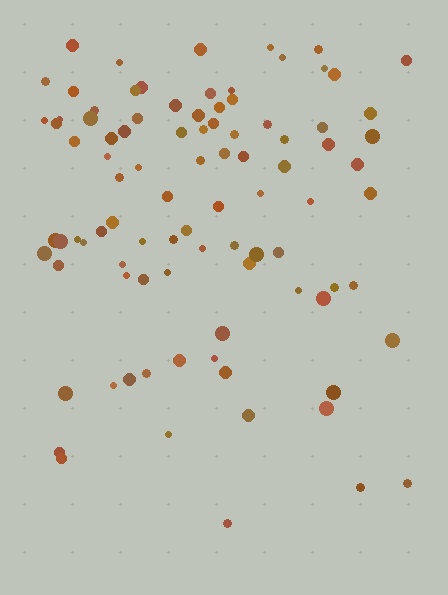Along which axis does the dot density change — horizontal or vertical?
Vertical.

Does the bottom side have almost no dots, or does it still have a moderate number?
Still a moderate number, just noticeably fewer than the top.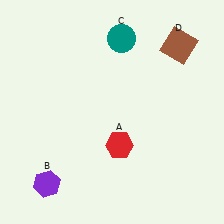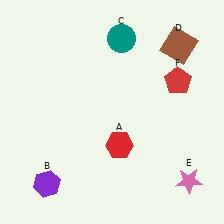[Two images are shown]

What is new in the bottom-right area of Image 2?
A pink star (E) was added in the bottom-right area of Image 2.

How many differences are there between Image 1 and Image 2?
There are 2 differences between the two images.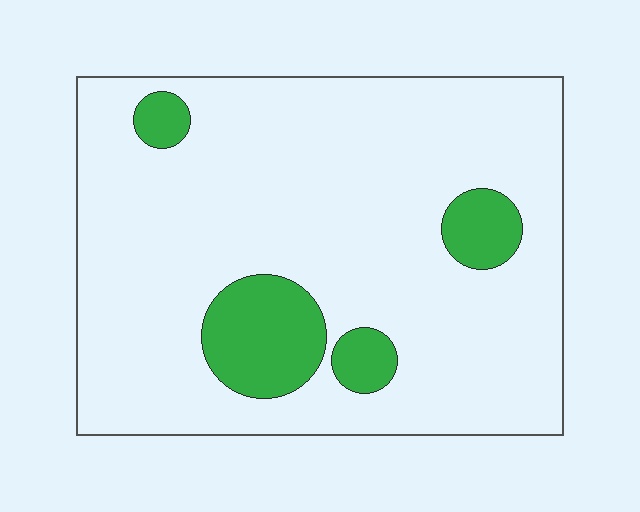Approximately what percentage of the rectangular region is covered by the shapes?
Approximately 15%.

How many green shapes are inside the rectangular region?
4.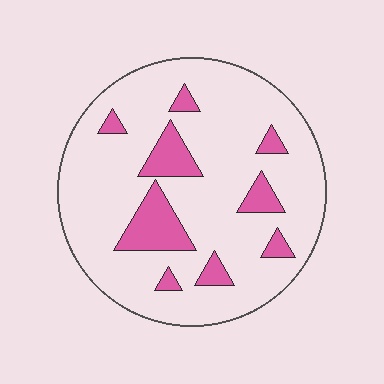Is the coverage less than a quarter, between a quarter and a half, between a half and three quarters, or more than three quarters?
Less than a quarter.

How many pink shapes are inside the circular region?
9.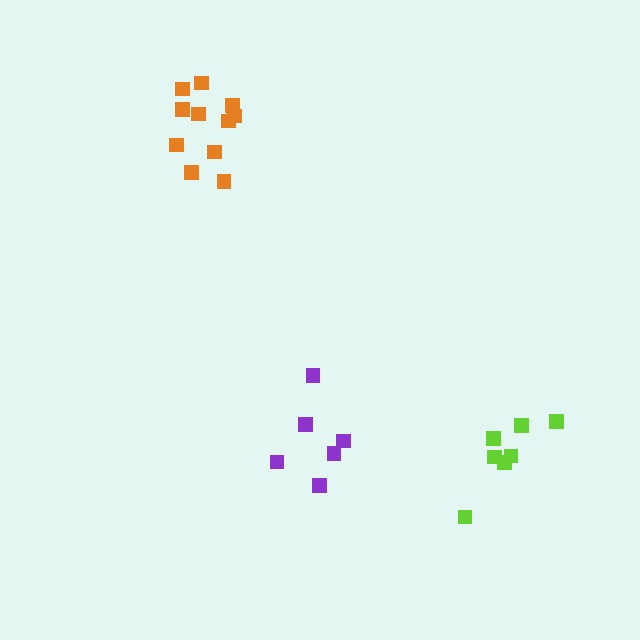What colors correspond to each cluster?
The clusters are colored: purple, orange, lime.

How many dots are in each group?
Group 1: 6 dots, Group 2: 11 dots, Group 3: 7 dots (24 total).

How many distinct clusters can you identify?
There are 3 distinct clusters.